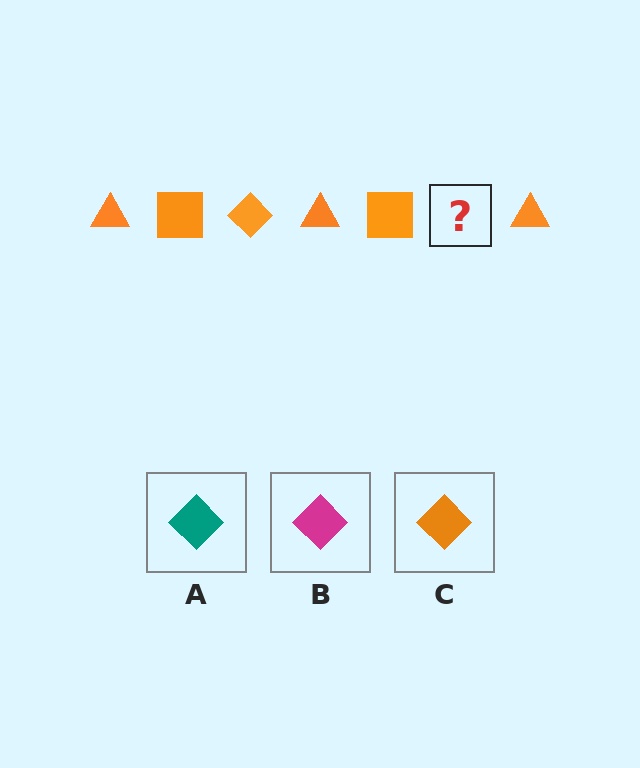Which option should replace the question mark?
Option C.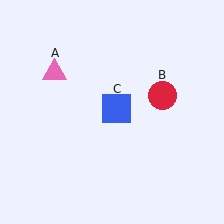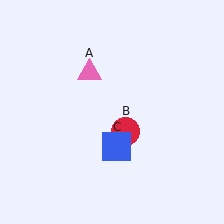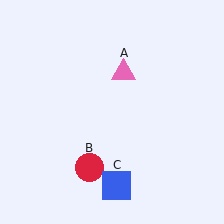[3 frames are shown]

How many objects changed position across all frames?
3 objects changed position: pink triangle (object A), red circle (object B), blue square (object C).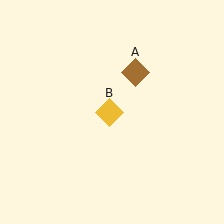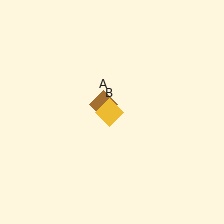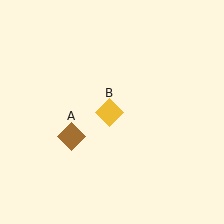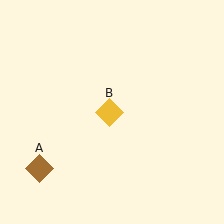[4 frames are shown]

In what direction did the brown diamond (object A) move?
The brown diamond (object A) moved down and to the left.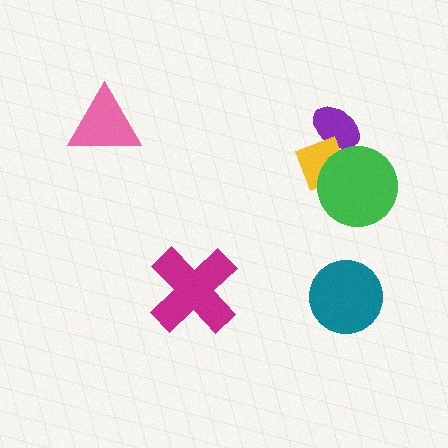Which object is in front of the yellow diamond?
The green circle is in front of the yellow diamond.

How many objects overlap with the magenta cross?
0 objects overlap with the magenta cross.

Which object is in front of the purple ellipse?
The yellow diamond is in front of the purple ellipse.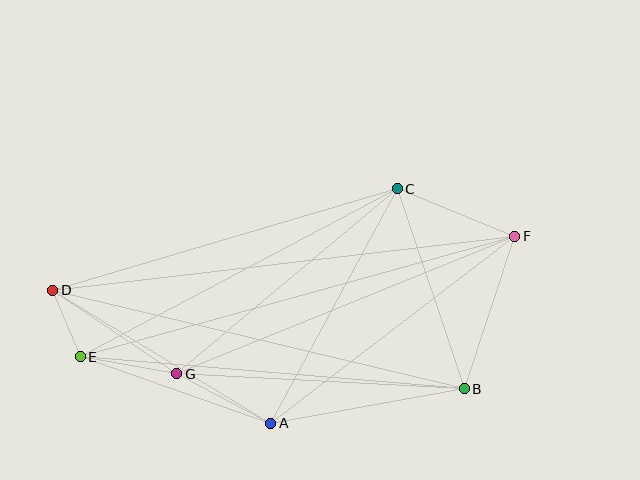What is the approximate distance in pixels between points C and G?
The distance between C and G is approximately 288 pixels.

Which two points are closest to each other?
Points D and E are closest to each other.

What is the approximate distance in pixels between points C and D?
The distance between C and D is approximately 359 pixels.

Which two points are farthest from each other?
Points D and F are farthest from each other.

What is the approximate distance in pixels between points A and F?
The distance between A and F is approximately 307 pixels.